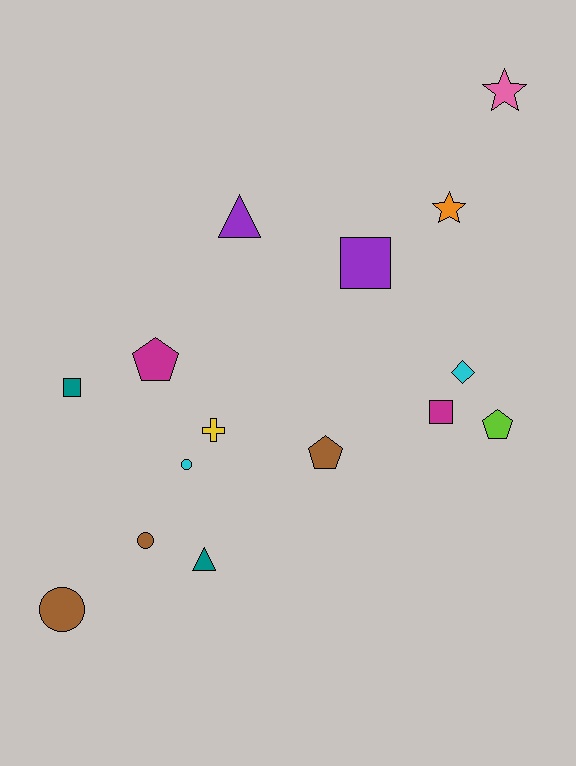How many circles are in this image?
There are 3 circles.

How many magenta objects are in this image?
There are 2 magenta objects.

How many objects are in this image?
There are 15 objects.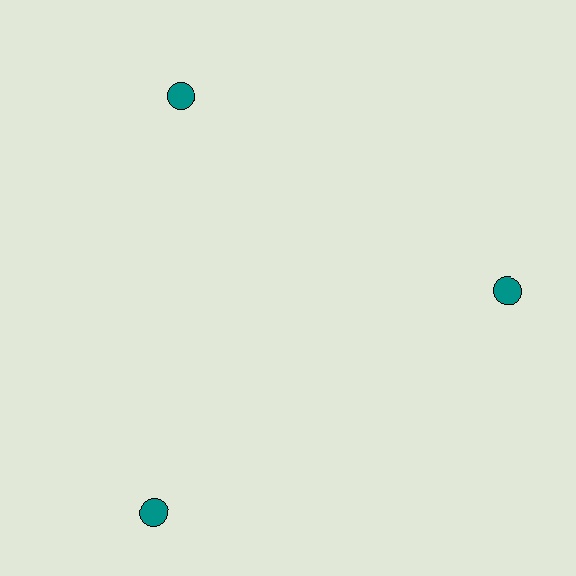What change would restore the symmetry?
The symmetry would be restored by moving it inward, back onto the ring so that all 3 circles sit at equal angles and equal distance from the center.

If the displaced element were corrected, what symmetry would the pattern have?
It would have 3-fold rotational symmetry — the pattern would map onto itself every 120 degrees.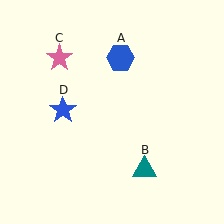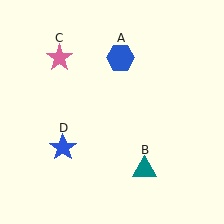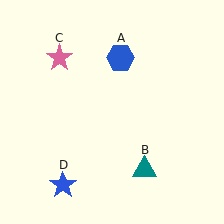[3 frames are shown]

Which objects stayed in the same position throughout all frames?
Blue hexagon (object A) and teal triangle (object B) and pink star (object C) remained stationary.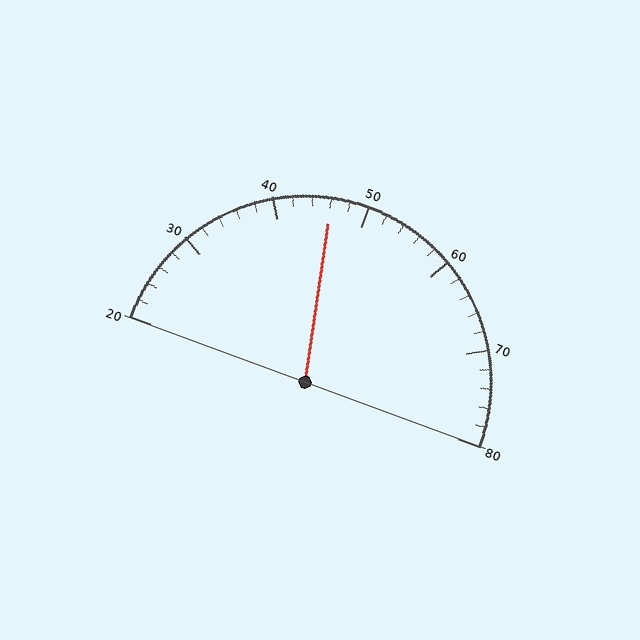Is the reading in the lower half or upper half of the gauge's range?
The reading is in the lower half of the range (20 to 80).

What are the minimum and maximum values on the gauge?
The gauge ranges from 20 to 80.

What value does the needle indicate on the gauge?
The needle indicates approximately 46.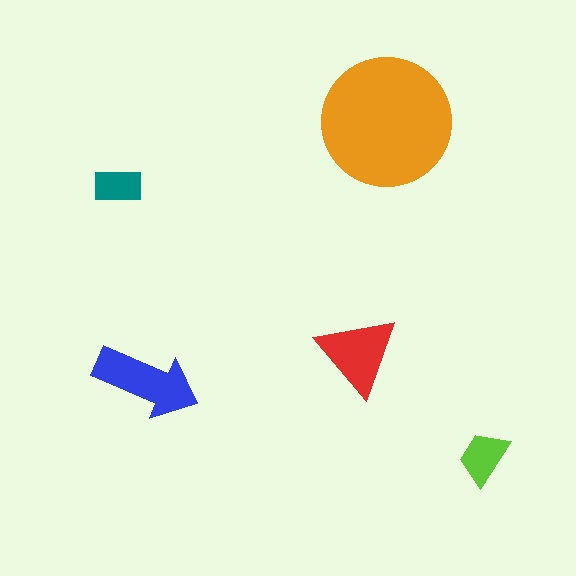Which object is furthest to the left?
The teal rectangle is leftmost.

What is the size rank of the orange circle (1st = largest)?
1st.